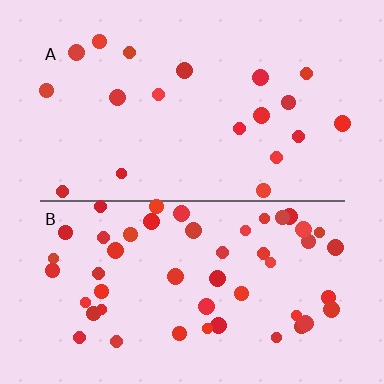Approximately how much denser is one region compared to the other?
Approximately 2.6× — region B over region A.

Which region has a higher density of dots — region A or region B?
B (the bottom).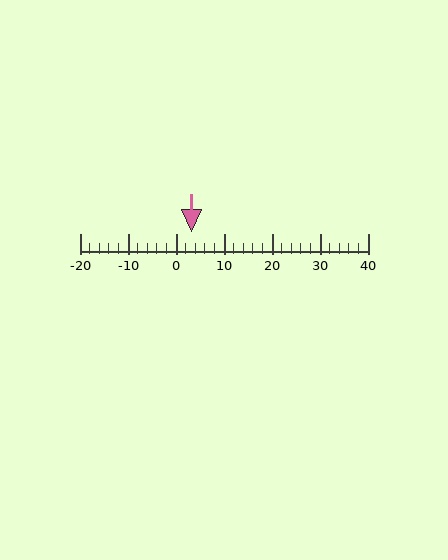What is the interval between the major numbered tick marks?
The major tick marks are spaced 10 units apart.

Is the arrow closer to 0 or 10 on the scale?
The arrow is closer to 0.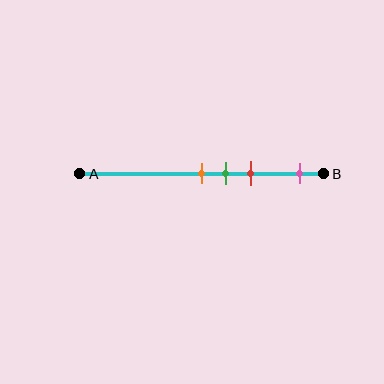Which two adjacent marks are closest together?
The orange and green marks are the closest adjacent pair.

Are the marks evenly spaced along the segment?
No, the marks are not evenly spaced.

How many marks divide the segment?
There are 4 marks dividing the segment.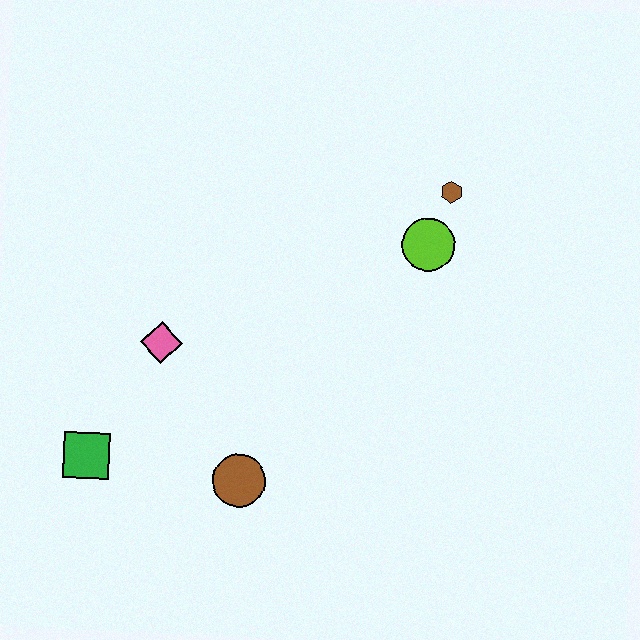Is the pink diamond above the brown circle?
Yes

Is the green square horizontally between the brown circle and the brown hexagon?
No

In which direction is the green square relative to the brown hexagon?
The green square is to the left of the brown hexagon.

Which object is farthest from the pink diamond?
The brown hexagon is farthest from the pink diamond.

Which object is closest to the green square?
The pink diamond is closest to the green square.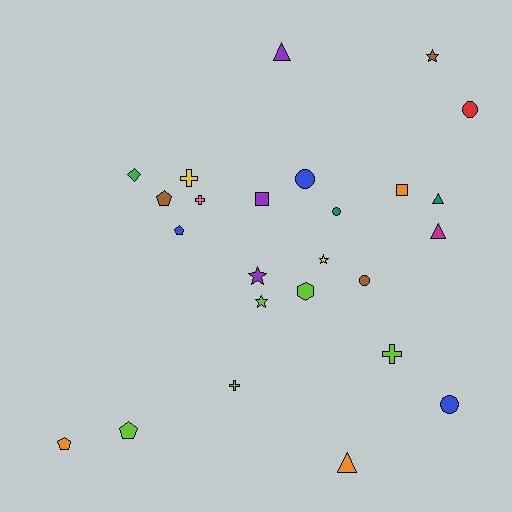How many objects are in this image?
There are 25 objects.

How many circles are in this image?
There are 5 circles.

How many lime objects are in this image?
There are 5 lime objects.